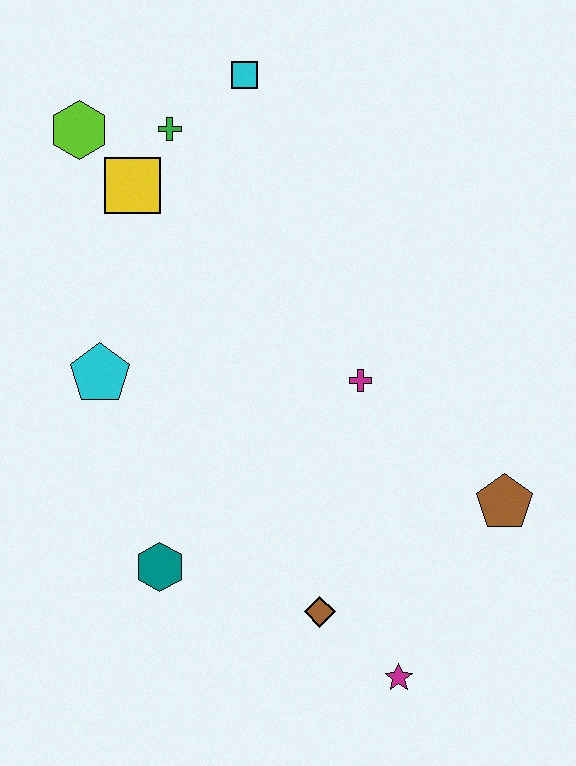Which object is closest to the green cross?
The yellow square is closest to the green cross.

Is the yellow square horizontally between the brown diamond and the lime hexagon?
Yes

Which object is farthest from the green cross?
The magenta star is farthest from the green cross.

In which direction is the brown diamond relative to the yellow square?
The brown diamond is below the yellow square.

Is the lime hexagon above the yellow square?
Yes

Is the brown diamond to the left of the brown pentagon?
Yes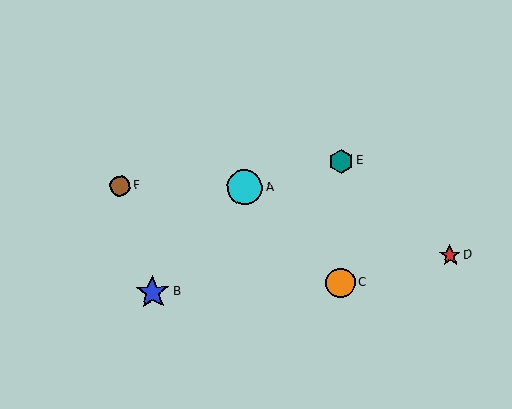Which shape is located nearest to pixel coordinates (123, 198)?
The brown circle (labeled F) at (120, 186) is nearest to that location.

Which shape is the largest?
The cyan circle (labeled A) is the largest.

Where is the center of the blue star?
The center of the blue star is at (153, 292).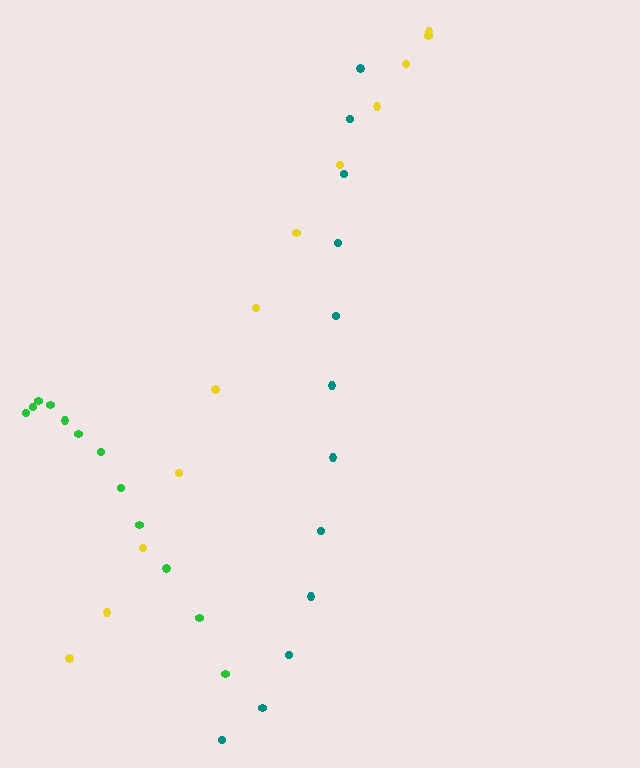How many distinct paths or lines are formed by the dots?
There are 3 distinct paths.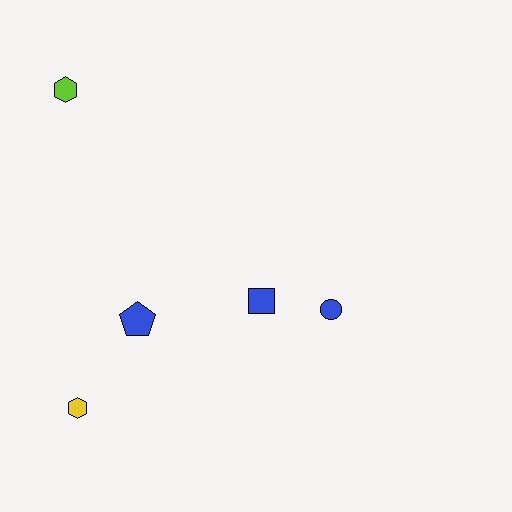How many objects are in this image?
There are 5 objects.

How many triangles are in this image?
There are no triangles.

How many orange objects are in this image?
There are no orange objects.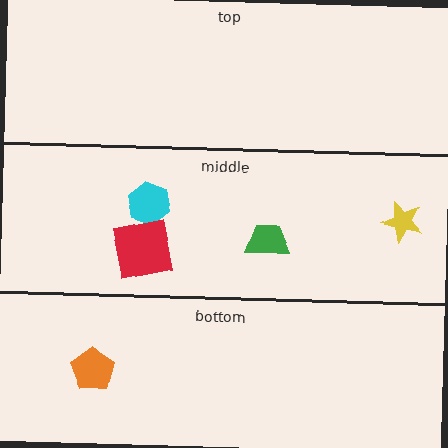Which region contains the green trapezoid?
The middle region.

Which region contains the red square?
The middle region.